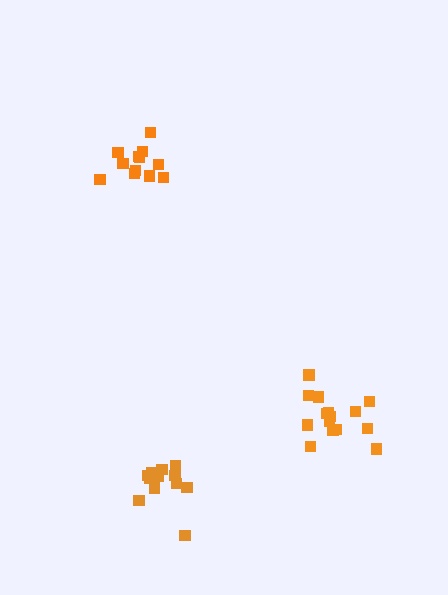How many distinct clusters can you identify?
There are 3 distinct clusters.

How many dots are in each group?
Group 1: 15 dots, Group 2: 12 dots, Group 3: 12 dots (39 total).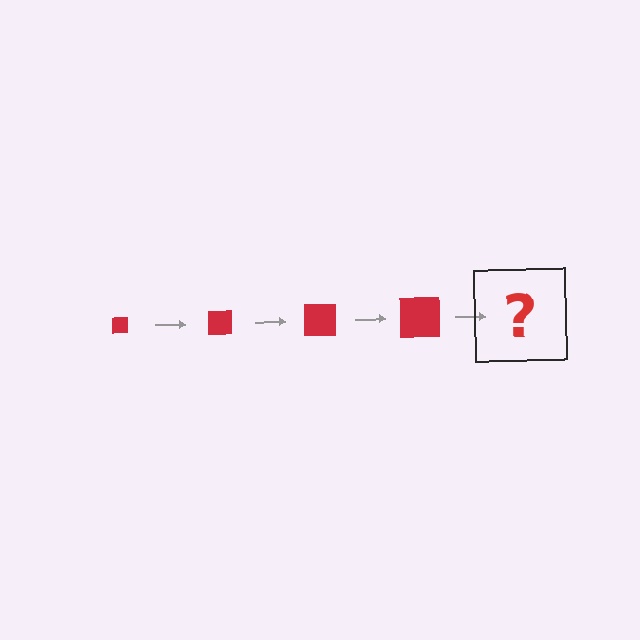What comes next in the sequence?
The next element should be a red square, larger than the previous one.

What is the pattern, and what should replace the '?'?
The pattern is that the square gets progressively larger each step. The '?' should be a red square, larger than the previous one.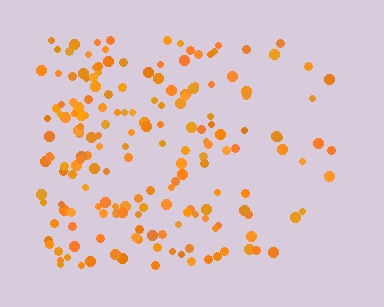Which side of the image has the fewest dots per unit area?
The right.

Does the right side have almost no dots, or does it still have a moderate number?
Still a moderate number, just noticeably fewer than the left.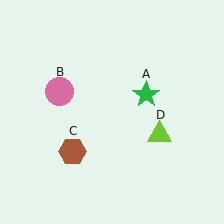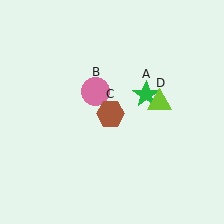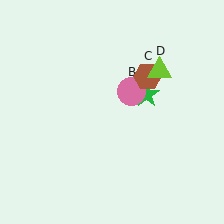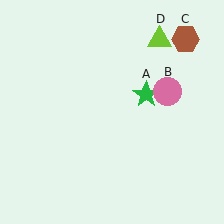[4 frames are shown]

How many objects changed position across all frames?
3 objects changed position: pink circle (object B), brown hexagon (object C), lime triangle (object D).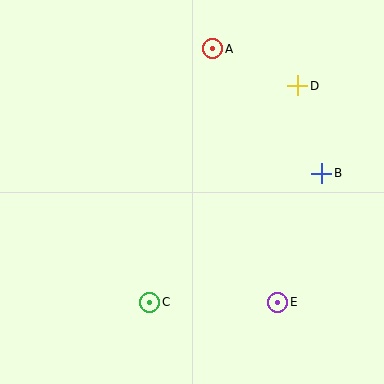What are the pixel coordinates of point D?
Point D is at (298, 86).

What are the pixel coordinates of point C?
Point C is at (150, 302).